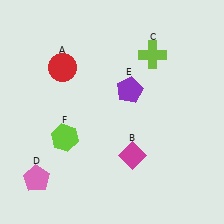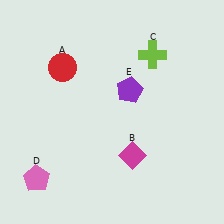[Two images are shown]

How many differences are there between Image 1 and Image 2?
There is 1 difference between the two images.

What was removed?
The lime hexagon (F) was removed in Image 2.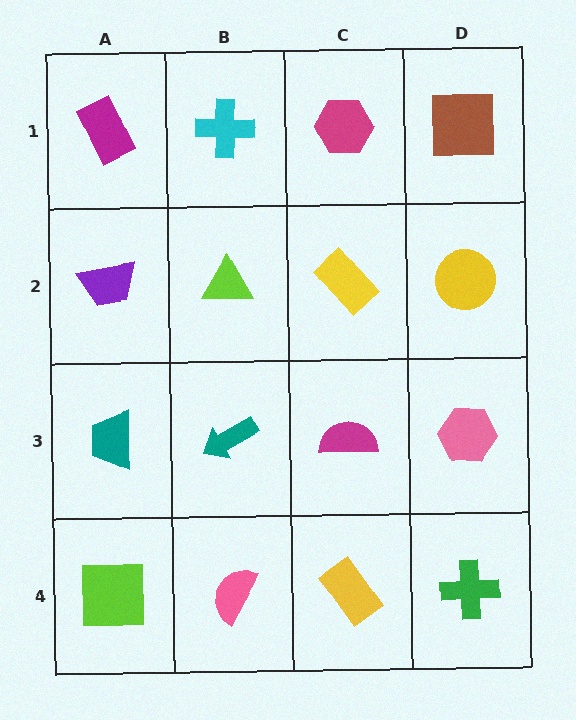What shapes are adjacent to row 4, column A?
A teal trapezoid (row 3, column A), a pink semicircle (row 4, column B).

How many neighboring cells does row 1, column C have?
3.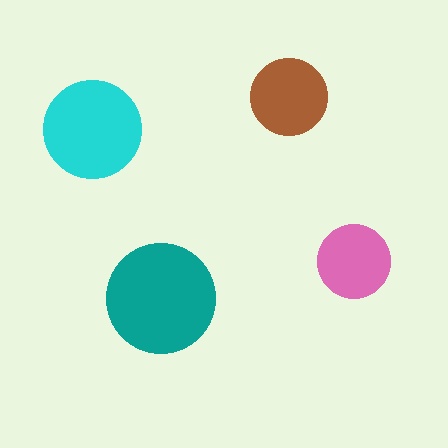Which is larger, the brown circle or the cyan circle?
The cyan one.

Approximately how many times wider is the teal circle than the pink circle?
About 1.5 times wider.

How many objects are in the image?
There are 4 objects in the image.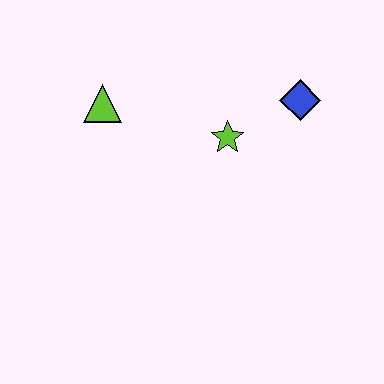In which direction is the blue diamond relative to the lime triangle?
The blue diamond is to the right of the lime triangle.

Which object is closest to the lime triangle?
The lime star is closest to the lime triangle.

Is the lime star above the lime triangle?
No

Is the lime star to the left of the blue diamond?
Yes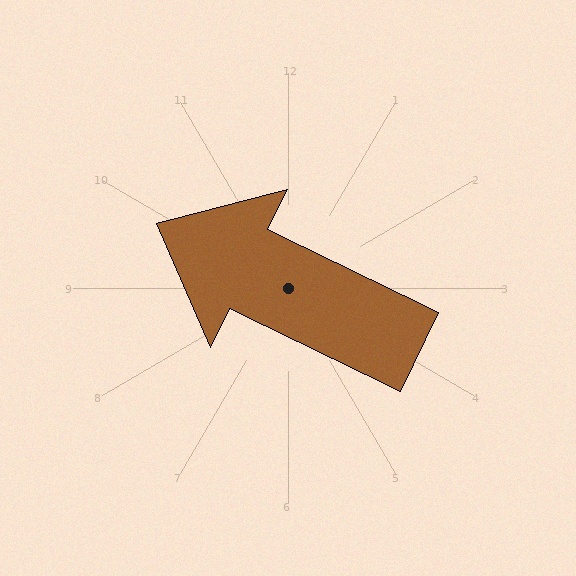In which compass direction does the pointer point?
Northwest.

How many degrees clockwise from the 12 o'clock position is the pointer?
Approximately 296 degrees.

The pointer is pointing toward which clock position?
Roughly 10 o'clock.